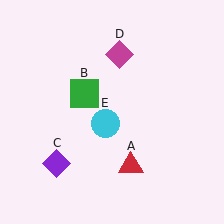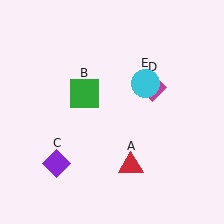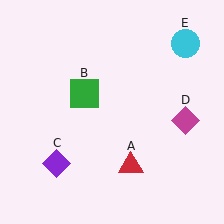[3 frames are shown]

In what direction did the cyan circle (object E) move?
The cyan circle (object E) moved up and to the right.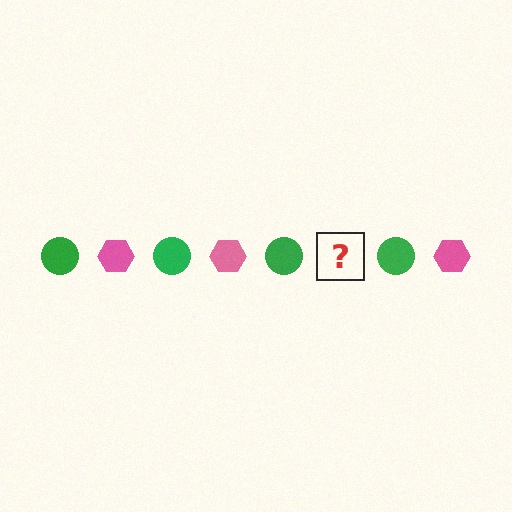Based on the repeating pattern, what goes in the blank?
The blank should be a pink hexagon.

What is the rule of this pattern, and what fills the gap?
The rule is that the pattern alternates between green circle and pink hexagon. The gap should be filled with a pink hexagon.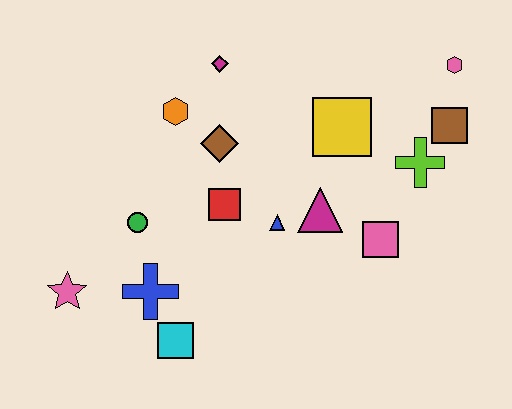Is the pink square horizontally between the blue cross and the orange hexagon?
No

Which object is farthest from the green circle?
The pink hexagon is farthest from the green circle.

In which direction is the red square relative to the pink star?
The red square is to the right of the pink star.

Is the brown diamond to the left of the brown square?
Yes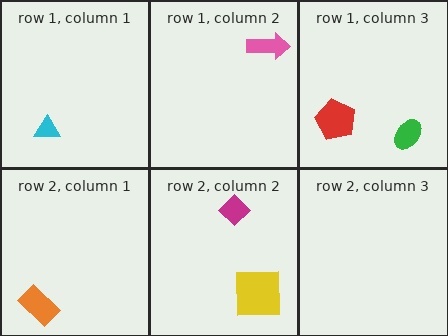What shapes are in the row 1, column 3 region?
The red pentagon, the green ellipse.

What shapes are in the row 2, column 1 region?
The orange rectangle.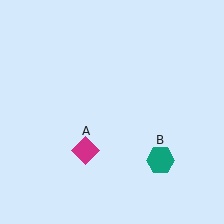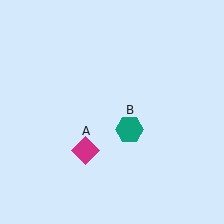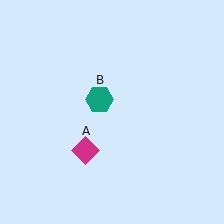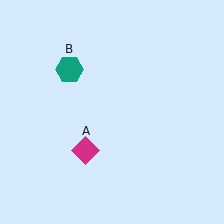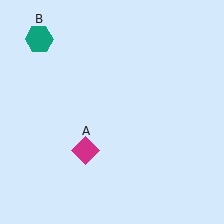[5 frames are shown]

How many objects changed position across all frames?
1 object changed position: teal hexagon (object B).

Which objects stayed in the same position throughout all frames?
Magenta diamond (object A) remained stationary.